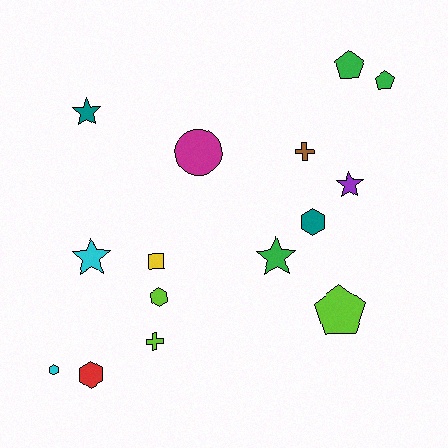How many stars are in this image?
There are 4 stars.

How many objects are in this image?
There are 15 objects.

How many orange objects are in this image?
There are no orange objects.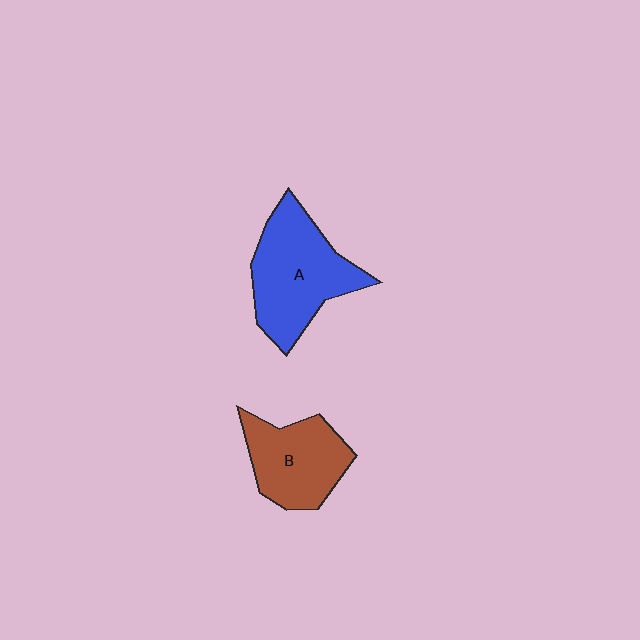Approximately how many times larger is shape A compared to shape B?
Approximately 1.3 times.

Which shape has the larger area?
Shape A (blue).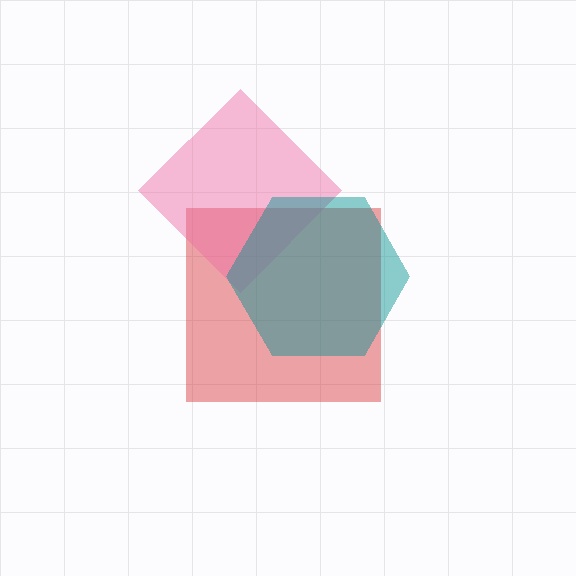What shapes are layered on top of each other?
The layered shapes are: a red square, a pink diamond, a teal hexagon.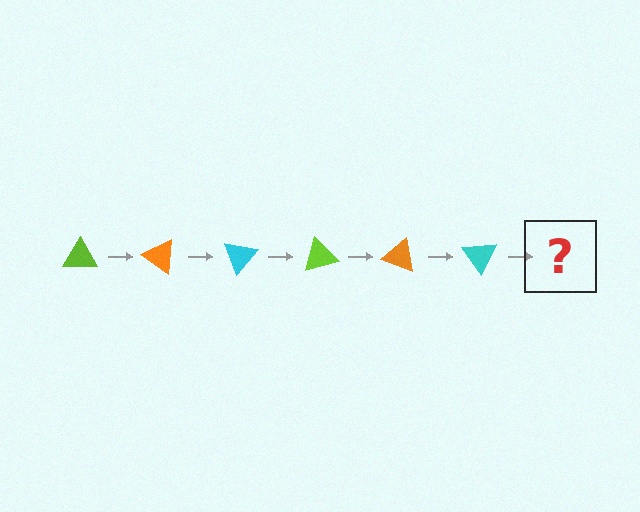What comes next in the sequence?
The next element should be a lime triangle, rotated 210 degrees from the start.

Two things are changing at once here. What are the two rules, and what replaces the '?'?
The two rules are that it rotates 35 degrees each step and the color cycles through lime, orange, and cyan. The '?' should be a lime triangle, rotated 210 degrees from the start.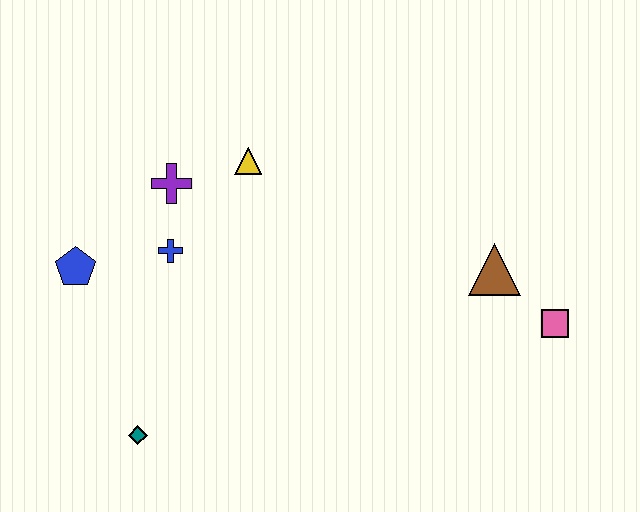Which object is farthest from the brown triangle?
The blue pentagon is farthest from the brown triangle.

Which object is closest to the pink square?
The brown triangle is closest to the pink square.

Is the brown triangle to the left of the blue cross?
No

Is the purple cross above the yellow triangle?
No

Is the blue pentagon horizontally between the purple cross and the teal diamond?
No